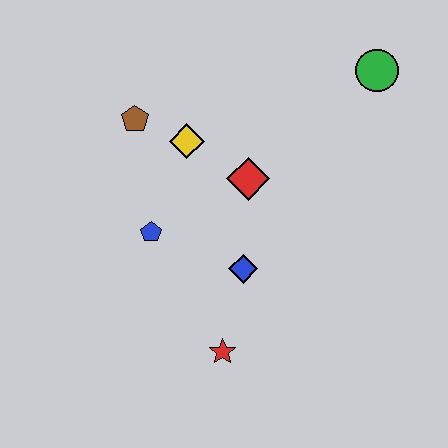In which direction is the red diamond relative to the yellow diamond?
The red diamond is to the right of the yellow diamond.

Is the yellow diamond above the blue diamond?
Yes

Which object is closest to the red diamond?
The yellow diamond is closest to the red diamond.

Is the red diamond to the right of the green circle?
No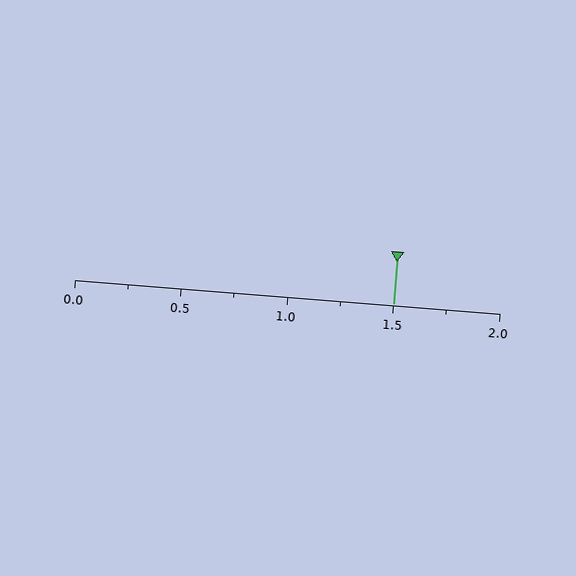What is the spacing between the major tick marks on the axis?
The major ticks are spaced 0.5 apart.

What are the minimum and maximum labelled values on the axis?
The axis runs from 0.0 to 2.0.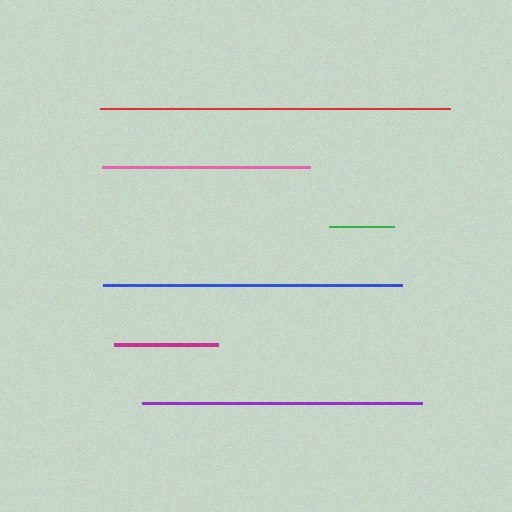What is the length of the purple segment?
The purple segment is approximately 280 pixels long.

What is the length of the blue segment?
The blue segment is approximately 300 pixels long.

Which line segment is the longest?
The red line is the longest at approximately 350 pixels.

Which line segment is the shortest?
The green line is the shortest at approximately 65 pixels.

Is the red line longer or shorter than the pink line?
The red line is longer than the pink line.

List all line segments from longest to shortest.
From longest to shortest: red, blue, purple, pink, magenta, green.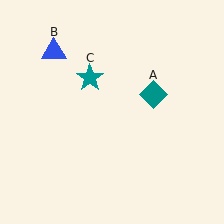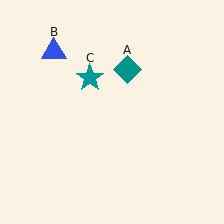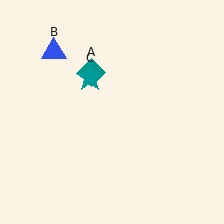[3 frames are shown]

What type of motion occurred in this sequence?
The teal diamond (object A) rotated counterclockwise around the center of the scene.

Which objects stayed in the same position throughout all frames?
Blue triangle (object B) and teal star (object C) remained stationary.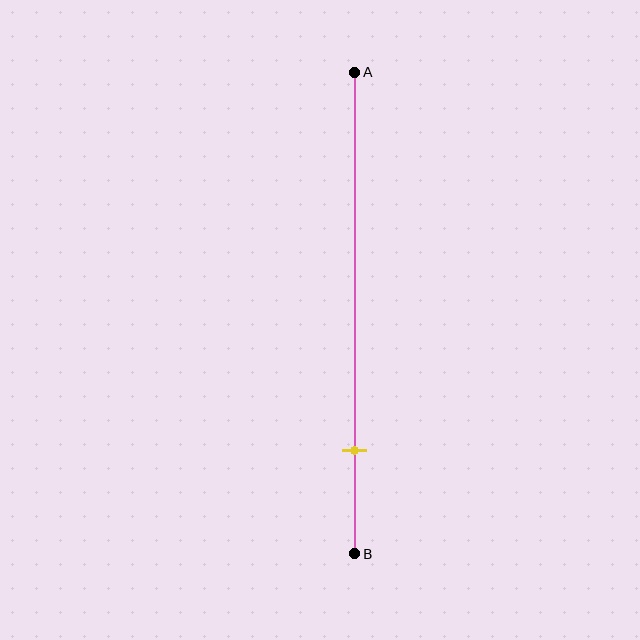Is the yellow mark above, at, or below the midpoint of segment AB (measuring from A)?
The yellow mark is below the midpoint of segment AB.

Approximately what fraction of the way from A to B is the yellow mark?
The yellow mark is approximately 80% of the way from A to B.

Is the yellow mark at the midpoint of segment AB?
No, the mark is at about 80% from A, not at the 50% midpoint.